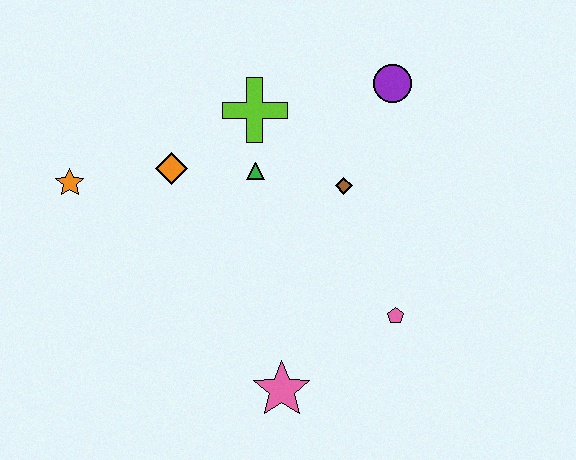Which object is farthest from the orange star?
The pink pentagon is farthest from the orange star.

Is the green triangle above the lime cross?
No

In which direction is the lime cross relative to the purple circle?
The lime cross is to the left of the purple circle.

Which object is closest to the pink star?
The pink pentagon is closest to the pink star.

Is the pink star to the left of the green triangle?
No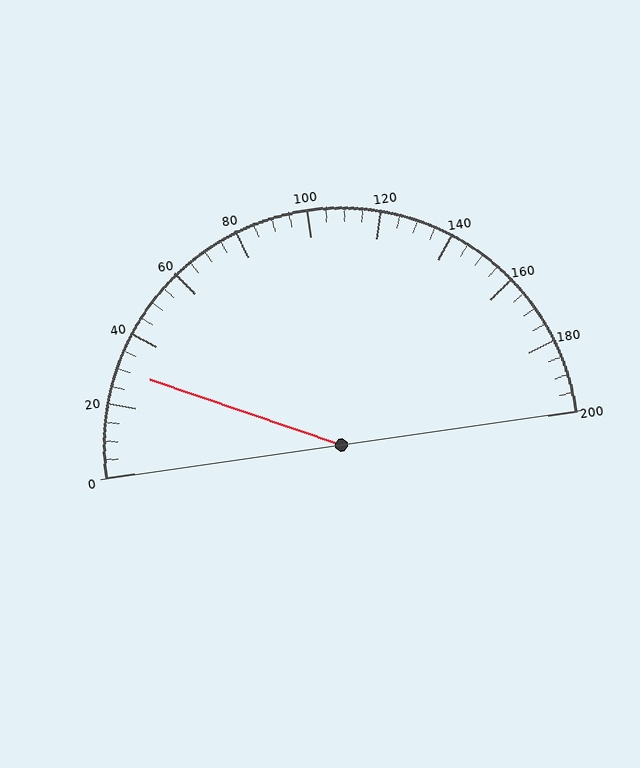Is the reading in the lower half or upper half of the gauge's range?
The reading is in the lower half of the range (0 to 200).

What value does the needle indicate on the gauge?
The needle indicates approximately 30.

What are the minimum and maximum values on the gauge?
The gauge ranges from 0 to 200.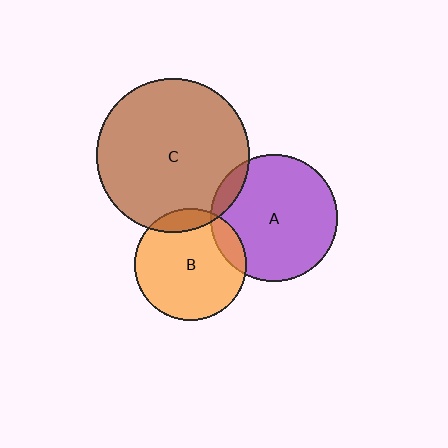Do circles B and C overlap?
Yes.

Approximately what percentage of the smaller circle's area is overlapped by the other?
Approximately 10%.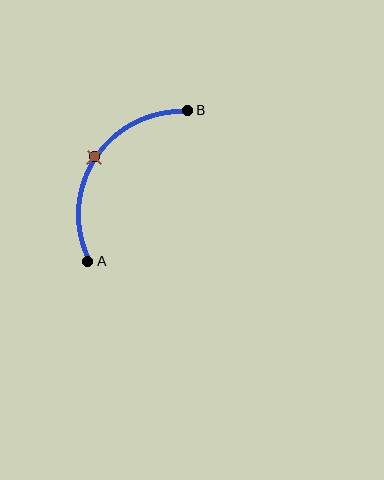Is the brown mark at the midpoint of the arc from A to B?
Yes. The brown mark lies on the arc at equal arc-length from both A and B — it is the arc midpoint.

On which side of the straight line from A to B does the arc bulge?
The arc bulges to the left of the straight line connecting A and B.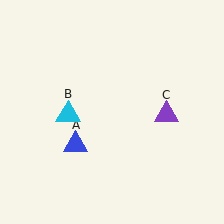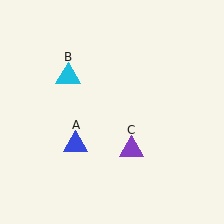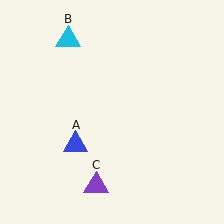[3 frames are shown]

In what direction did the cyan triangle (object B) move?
The cyan triangle (object B) moved up.